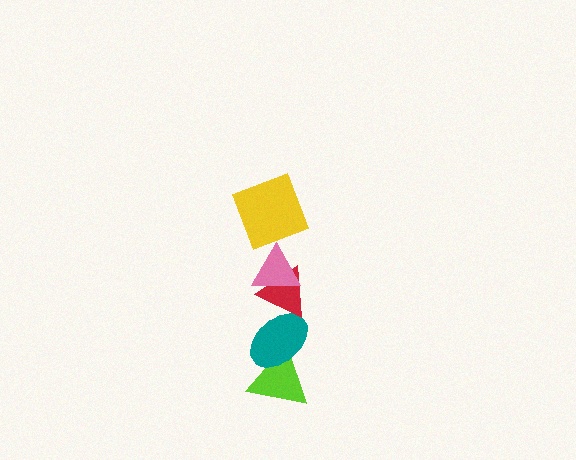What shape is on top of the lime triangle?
The teal ellipse is on top of the lime triangle.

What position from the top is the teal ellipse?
The teal ellipse is 4th from the top.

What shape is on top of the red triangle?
The pink triangle is on top of the red triangle.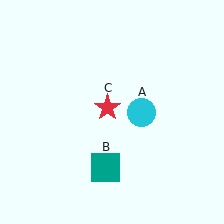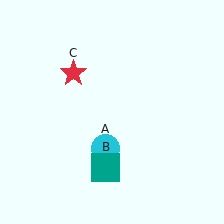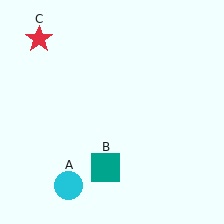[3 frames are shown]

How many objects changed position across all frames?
2 objects changed position: cyan circle (object A), red star (object C).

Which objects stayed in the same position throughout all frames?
Teal square (object B) remained stationary.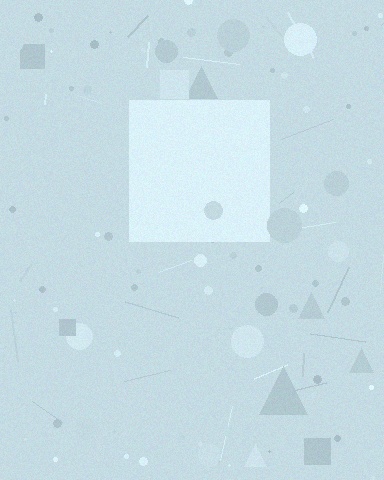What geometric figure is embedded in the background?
A square is embedded in the background.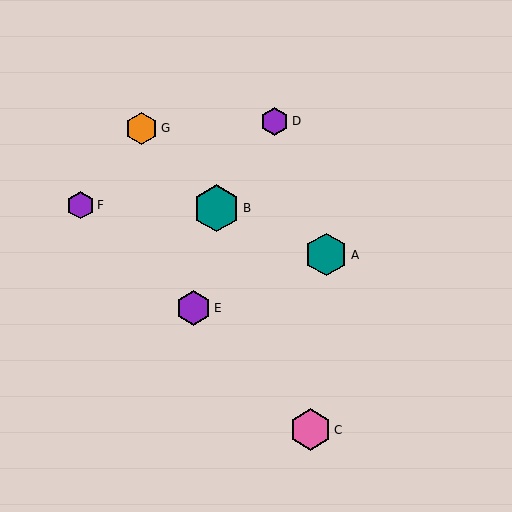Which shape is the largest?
The teal hexagon (labeled B) is the largest.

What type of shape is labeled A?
Shape A is a teal hexagon.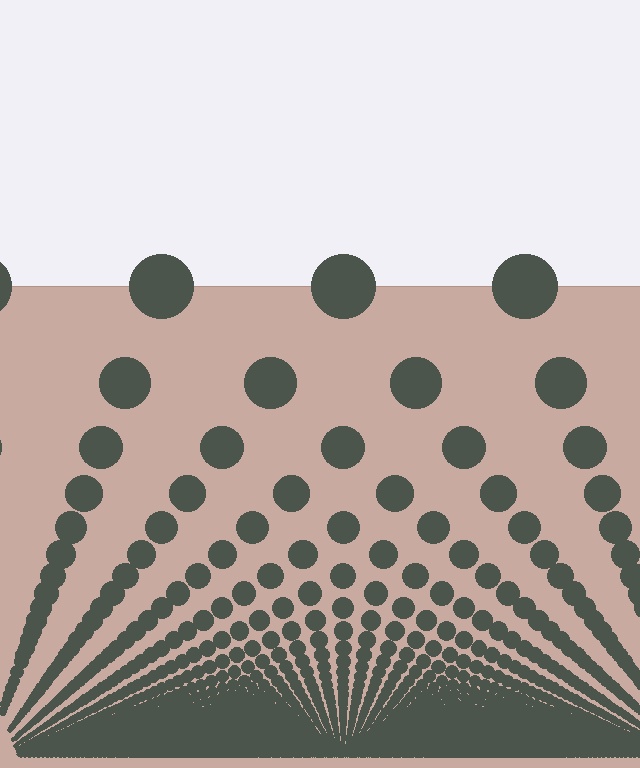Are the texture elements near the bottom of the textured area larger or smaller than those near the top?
Smaller. The gradient is inverted — elements near the bottom are smaller and denser.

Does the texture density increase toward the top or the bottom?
Density increases toward the bottom.